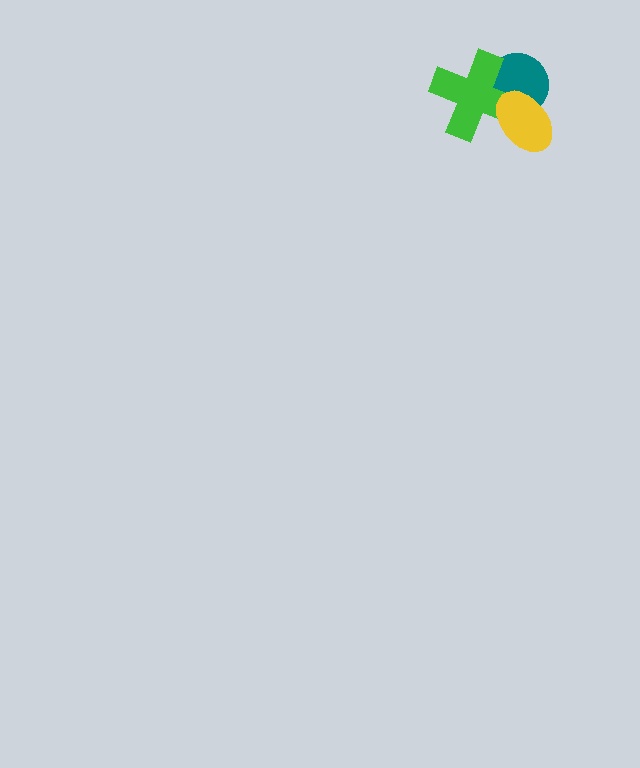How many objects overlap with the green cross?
2 objects overlap with the green cross.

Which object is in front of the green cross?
The yellow ellipse is in front of the green cross.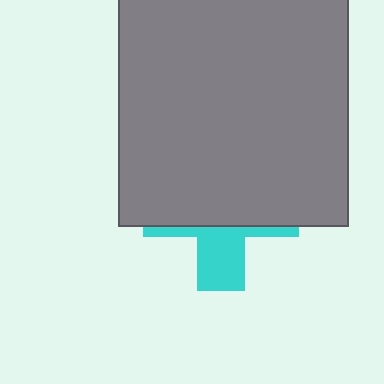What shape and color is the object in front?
The object in front is a gray square.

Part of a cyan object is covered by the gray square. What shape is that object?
It is a cross.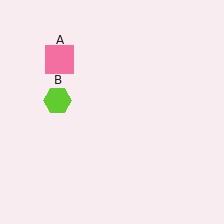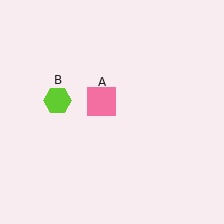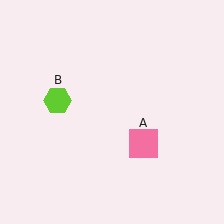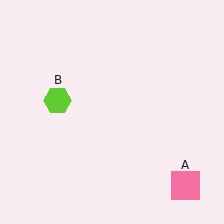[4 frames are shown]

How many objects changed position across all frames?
1 object changed position: pink square (object A).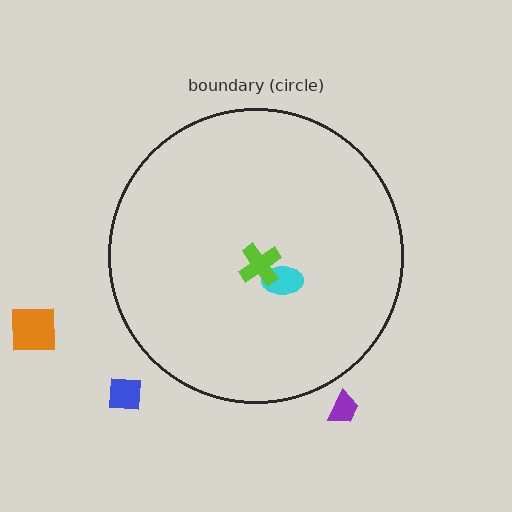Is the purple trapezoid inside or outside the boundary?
Outside.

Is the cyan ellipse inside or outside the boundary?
Inside.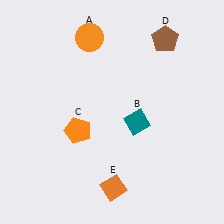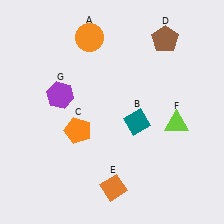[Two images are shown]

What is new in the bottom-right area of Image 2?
A lime triangle (F) was added in the bottom-right area of Image 2.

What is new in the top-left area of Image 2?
A purple hexagon (G) was added in the top-left area of Image 2.